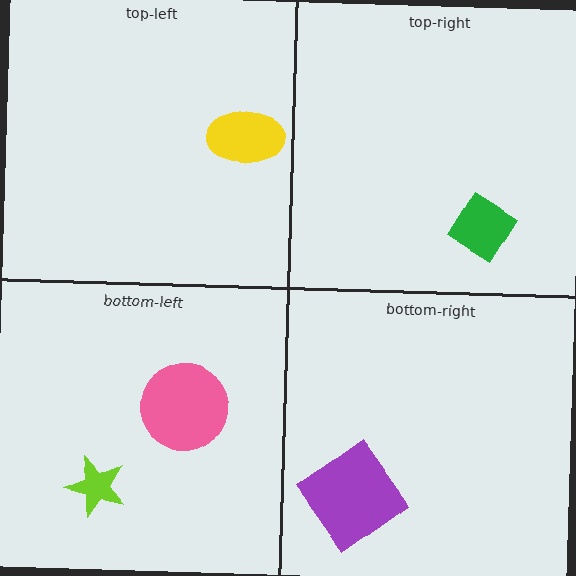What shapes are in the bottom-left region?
The pink circle, the lime star.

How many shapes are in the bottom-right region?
1.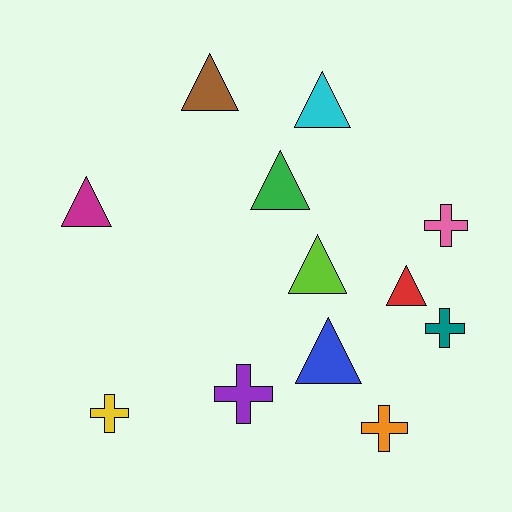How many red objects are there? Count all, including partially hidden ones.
There is 1 red object.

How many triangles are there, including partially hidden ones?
There are 7 triangles.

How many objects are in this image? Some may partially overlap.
There are 12 objects.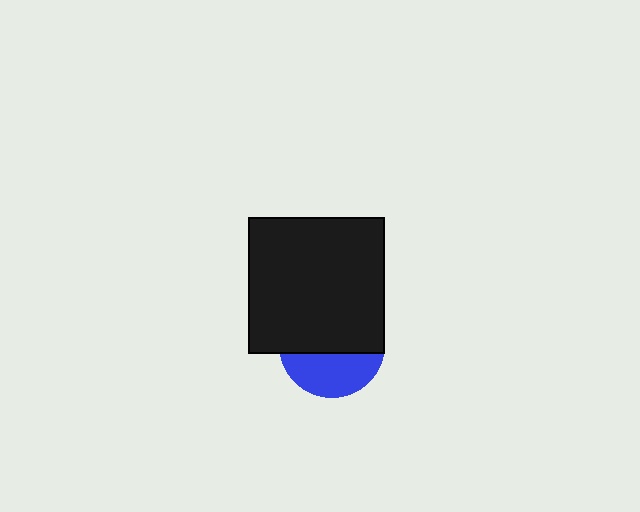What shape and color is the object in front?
The object in front is a black square.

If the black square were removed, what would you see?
You would see the complete blue circle.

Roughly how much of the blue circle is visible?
A small part of it is visible (roughly 40%).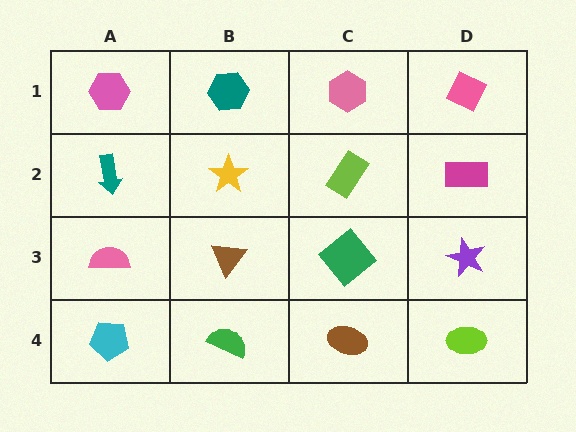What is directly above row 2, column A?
A pink hexagon.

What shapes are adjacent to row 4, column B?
A brown triangle (row 3, column B), a cyan pentagon (row 4, column A), a brown ellipse (row 4, column C).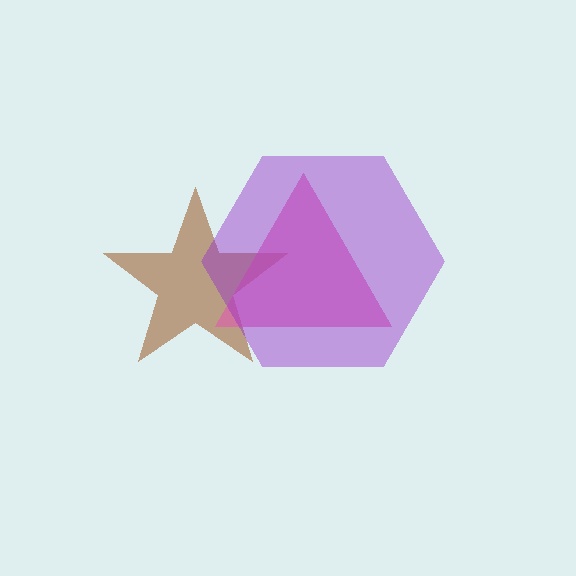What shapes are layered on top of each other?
The layered shapes are: a brown star, a pink triangle, a purple hexagon.